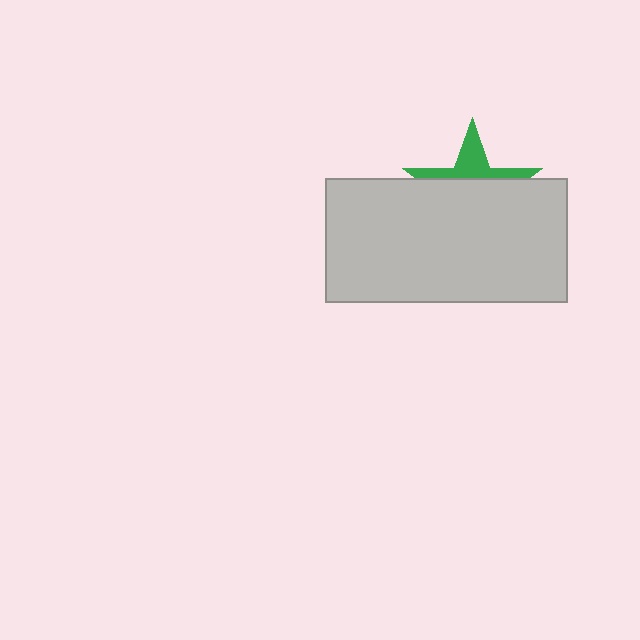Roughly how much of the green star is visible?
A small part of it is visible (roughly 34%).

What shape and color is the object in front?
The object in front is a light gray rectangle.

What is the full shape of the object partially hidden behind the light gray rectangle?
The partially hidden object is a green star.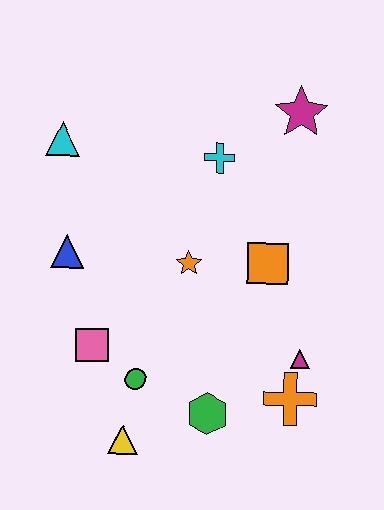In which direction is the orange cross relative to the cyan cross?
The orange cross is below the cyan cross.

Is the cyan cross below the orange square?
No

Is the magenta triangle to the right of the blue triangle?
Yes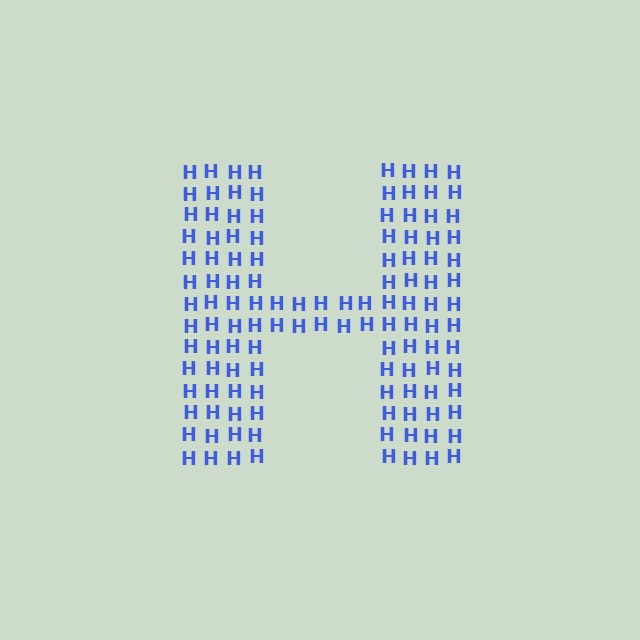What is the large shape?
The large shape is the letter H.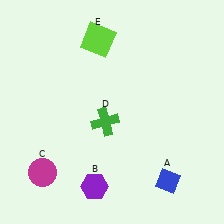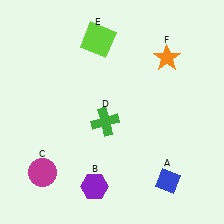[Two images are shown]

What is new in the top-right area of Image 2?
An orange star (F) was added in the top-right area of Image 2.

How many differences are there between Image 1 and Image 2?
There is 1 difference between the two images.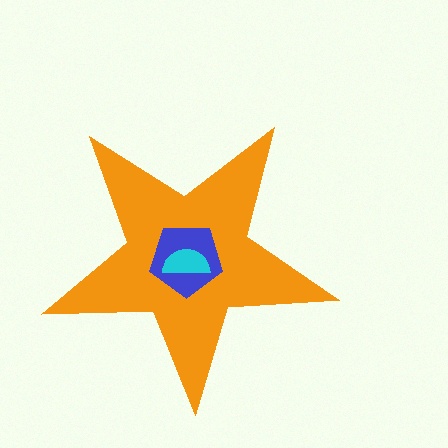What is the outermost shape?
The orange star.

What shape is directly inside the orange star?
The blue pentagon.